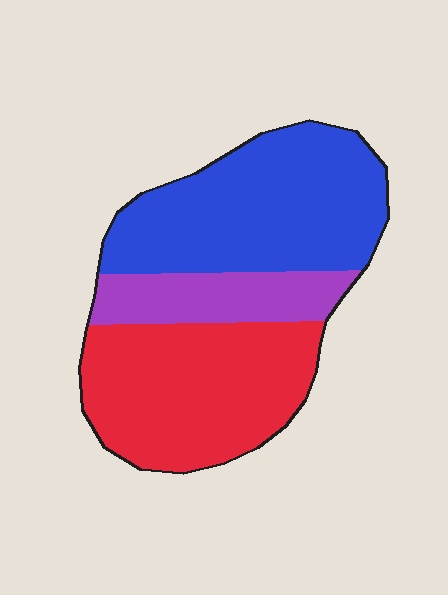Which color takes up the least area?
Purple, at roughly 15%.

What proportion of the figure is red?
Red covers about 40% of the figure.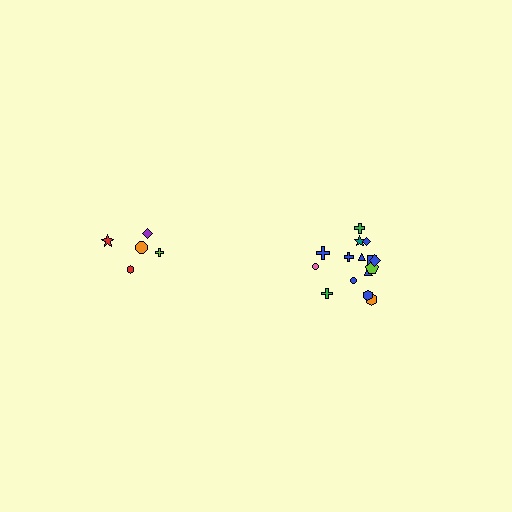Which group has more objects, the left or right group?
The right group.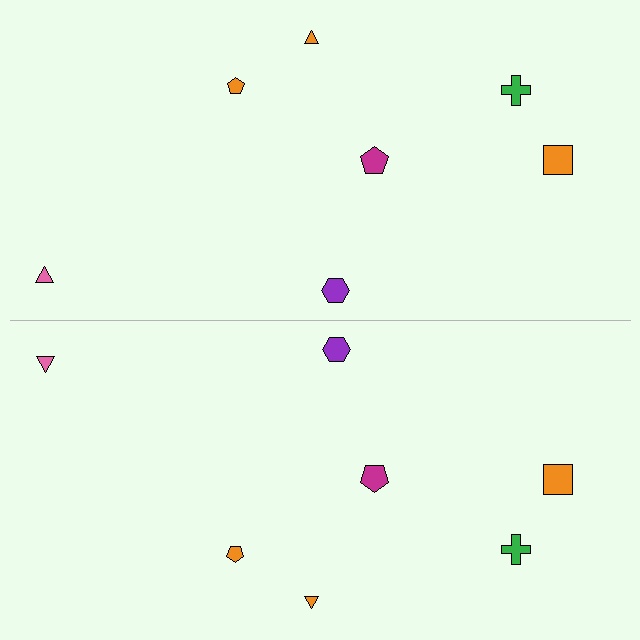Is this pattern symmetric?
Yes, this pattern has bilateral (reflection) symmetry.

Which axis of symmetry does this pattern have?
The pattern has a horizontal axis of symmetry running through the center of the image.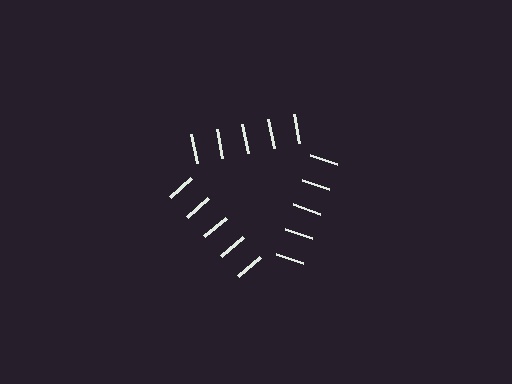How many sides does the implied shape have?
3 sides — the line-ends trace a triangle.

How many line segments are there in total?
15 — 5 along each of the 3 edges.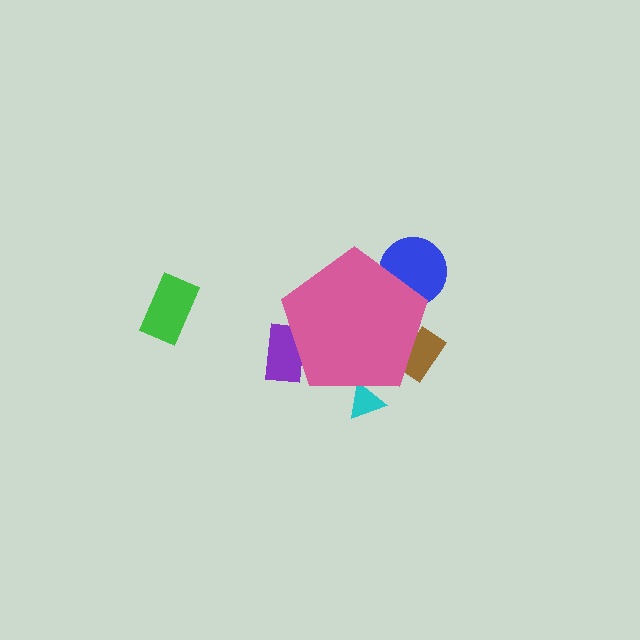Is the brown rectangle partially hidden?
Yes, the brown rectangle is partially hidden behind the pink pentagon.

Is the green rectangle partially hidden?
No, the green rectangle is fully visible.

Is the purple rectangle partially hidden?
Yes, the purple rectangle is partially hidden behind the pink pentagon.